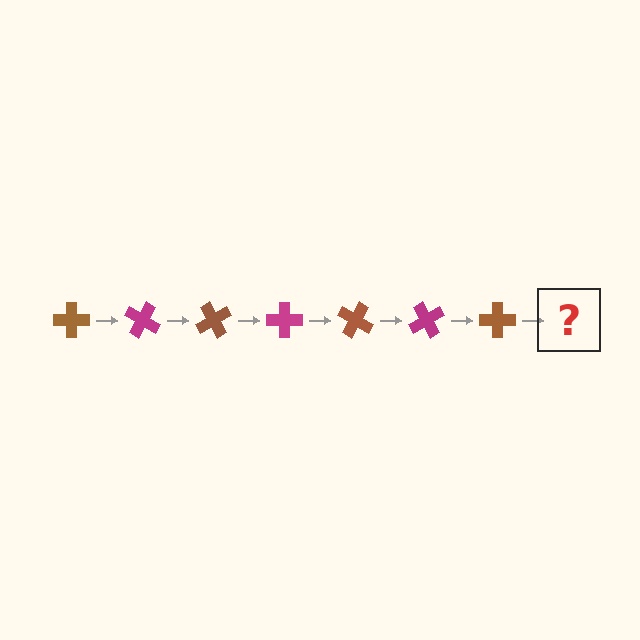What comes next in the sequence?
The next element should be a magenta cross, rotated 210 degrees from the start.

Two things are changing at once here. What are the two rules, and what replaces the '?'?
The two rules are that it rotates 30 degrees each step and the color cycles through brown and magenta. The '?' should be a magenta cross, rotated 210 degrees from the start.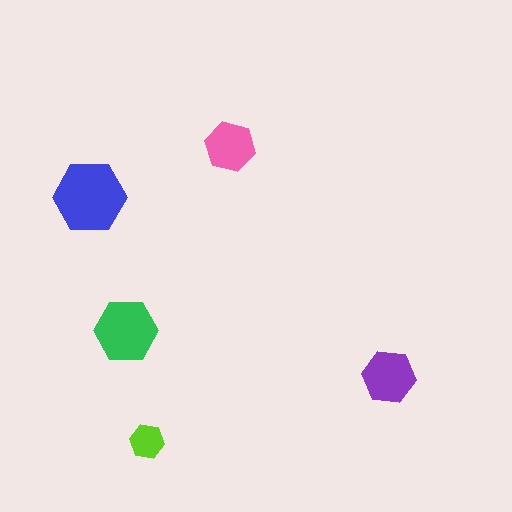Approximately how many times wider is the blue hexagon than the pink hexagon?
About 1.5 times wider.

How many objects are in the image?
There are 5 objects in the image.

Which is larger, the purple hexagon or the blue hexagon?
The blue one.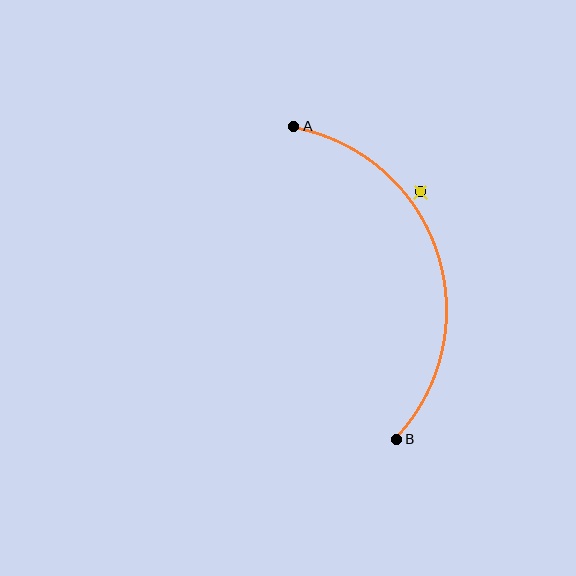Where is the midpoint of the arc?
The arc midpoint is the point on the curve farthest from the straight line joining A and B. It sits to the right of that line.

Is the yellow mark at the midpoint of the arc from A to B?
No — the yellow mark does not lie on the arc at all. It sits slightly outside the curve.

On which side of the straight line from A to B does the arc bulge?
The arc bulges to the right of the straight line connecting A and B.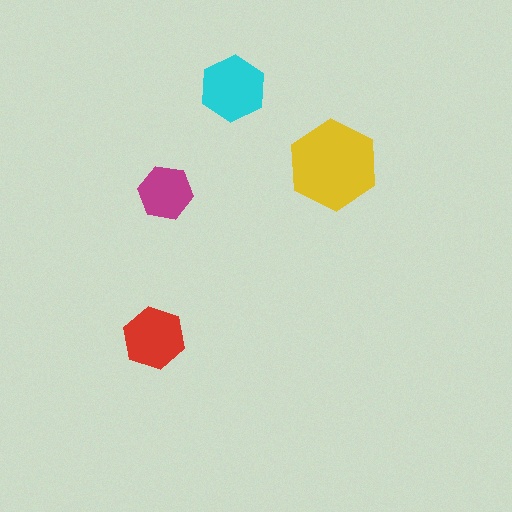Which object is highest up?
The cyan hexagon is topmost.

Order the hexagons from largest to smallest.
the yellow one, the cyan one, the red one, the magenta one.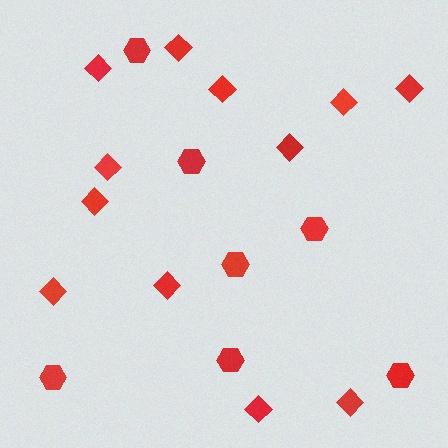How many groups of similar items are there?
There are 2 groups: one group of hexagons (7) and one group of diamonds (12).